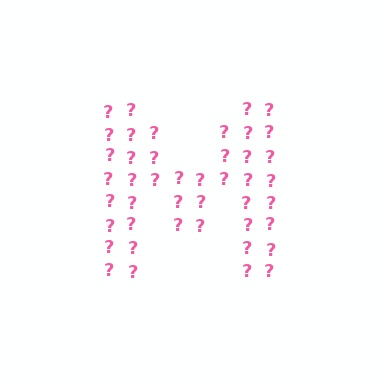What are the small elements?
The small elements are question marks.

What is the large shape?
The large shape is the letter M.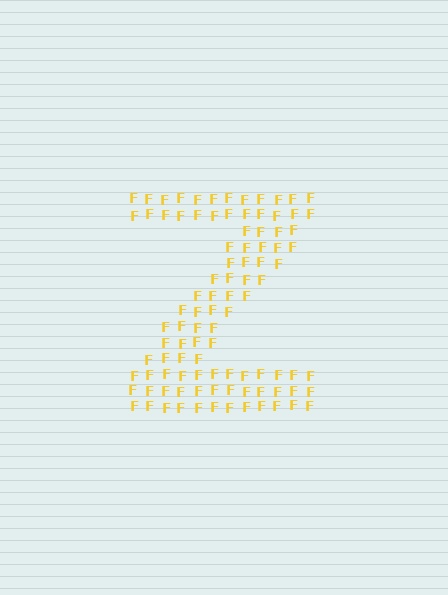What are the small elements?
The small elements are letter F's.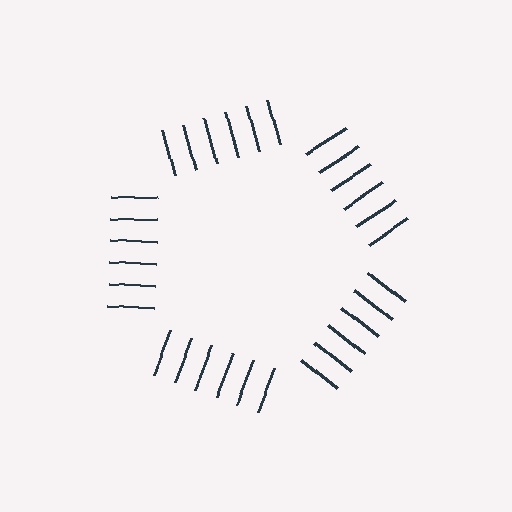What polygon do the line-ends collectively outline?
An illusory pentagon — the line segments terminate on its edges but no continuous stroke is drawn.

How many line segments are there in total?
30 — 6 along each of the 5 edges.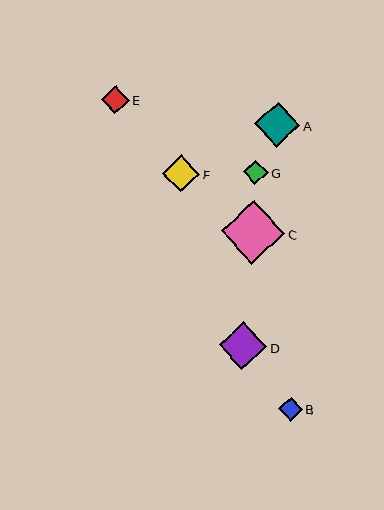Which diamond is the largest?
Diamond C is the largest with a size of approximately 63 pixels.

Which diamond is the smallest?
Diamond B is the smallest with a size of approximately 24 pixels.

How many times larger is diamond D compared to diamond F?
Diamond D is approximately 1.3 times the size of diamond F.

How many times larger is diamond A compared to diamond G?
Diamond A is approximately 1.8 times the size of diamond G.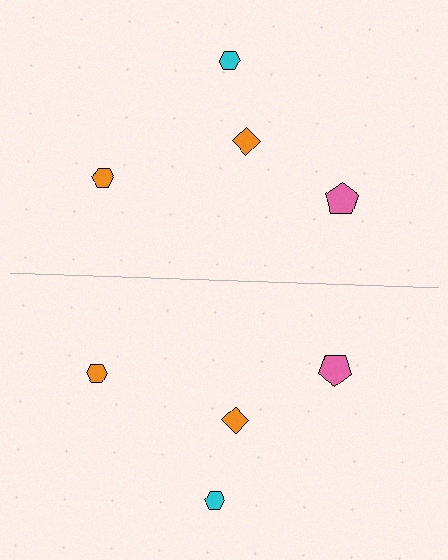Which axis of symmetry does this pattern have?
The pattern has a horizontal axis of symmetry running through the center of the image.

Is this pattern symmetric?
Yes, this pattern has bilateral (reflection) symmetry.